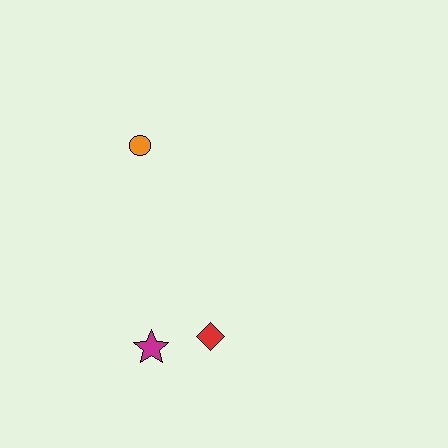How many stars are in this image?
There is 1 star.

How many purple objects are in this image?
There are no purple objects.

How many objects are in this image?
There are 3 objects.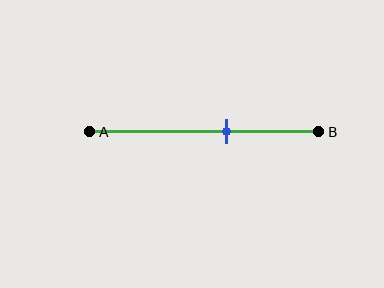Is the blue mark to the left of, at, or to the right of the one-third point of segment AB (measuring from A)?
The blue mark is to the right of the one-third point of segment AB.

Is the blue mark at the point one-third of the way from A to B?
No, the mark is at about 60% from A, not at the 33% one-third point.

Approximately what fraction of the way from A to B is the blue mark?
The blue mark is approximately 60% of the way from A to B.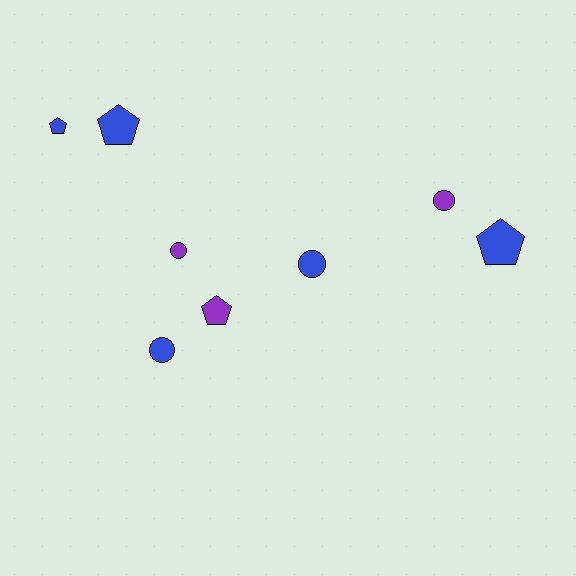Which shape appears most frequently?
Circle, with 4 objects.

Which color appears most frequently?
Blue, with 5 objects.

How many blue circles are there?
There are 2 blue circles.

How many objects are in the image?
There are 8 objects.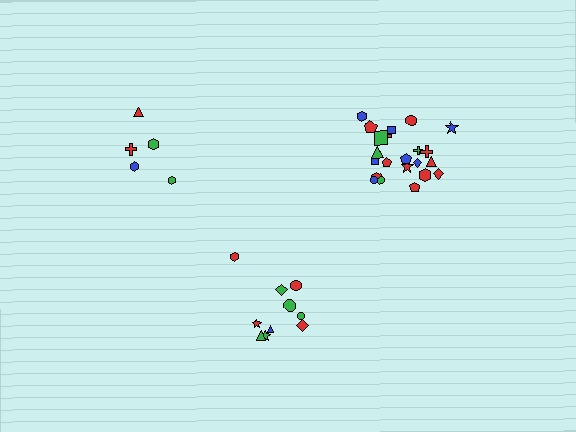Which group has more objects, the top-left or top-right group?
The top-right group.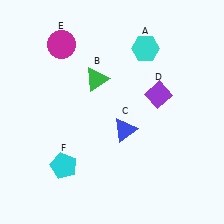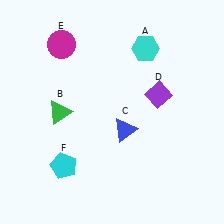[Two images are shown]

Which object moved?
The green triangle (B) moved left.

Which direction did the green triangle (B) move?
The green triangle (B) moved left.